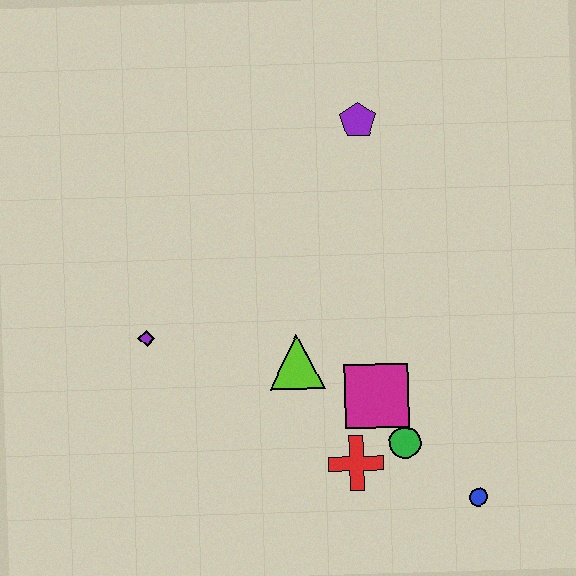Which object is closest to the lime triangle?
The magenta square is closest to the lime triangle.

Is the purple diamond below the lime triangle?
No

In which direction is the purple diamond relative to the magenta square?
The purple diamond is to the left of the magenta square.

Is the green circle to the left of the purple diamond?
No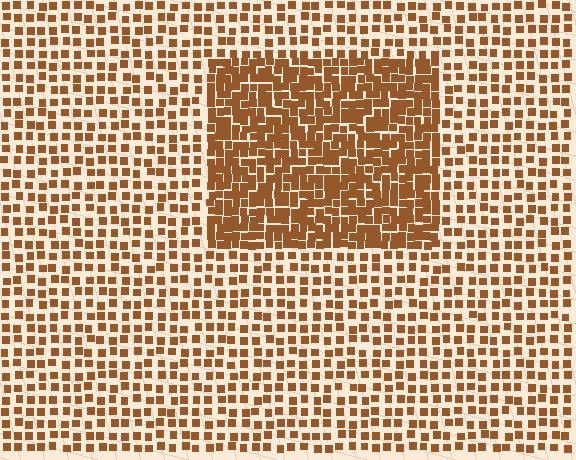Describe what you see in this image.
The image contains small brown elements arranged at two different densities. A rectangle-shaped region is visible where the elements are more densely packed than the surrounding area.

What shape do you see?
I see a rectangle.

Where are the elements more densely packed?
The elements are more densely packed inside the rectangle boundary.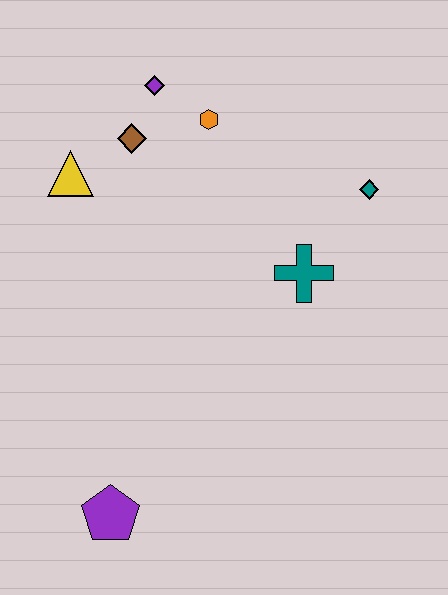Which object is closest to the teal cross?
The teal diamond is closest to the teal cross.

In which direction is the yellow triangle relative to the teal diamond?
The yellow triangle is to the left of the teal diamond.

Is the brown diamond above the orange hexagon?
No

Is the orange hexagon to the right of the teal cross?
No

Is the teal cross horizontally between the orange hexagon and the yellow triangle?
No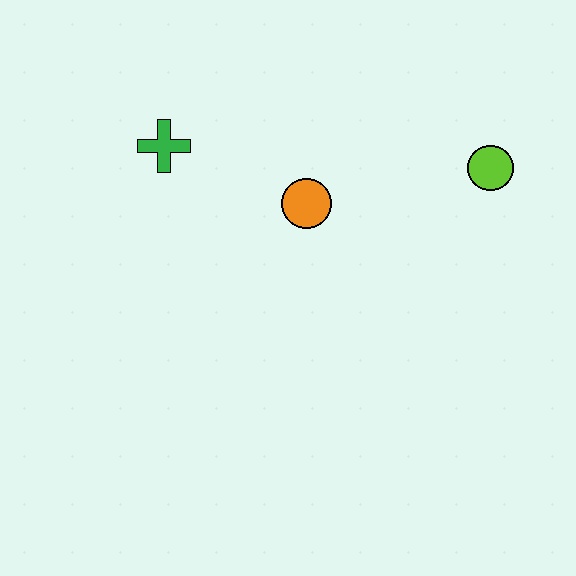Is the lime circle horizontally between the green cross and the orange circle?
No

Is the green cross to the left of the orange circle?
Yes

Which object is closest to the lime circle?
The orange circle is closest to the lime circle.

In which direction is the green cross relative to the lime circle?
The green cross is to the left of the lime circle.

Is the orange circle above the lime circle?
No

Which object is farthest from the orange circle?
The lime circle is farthest from the orange circle.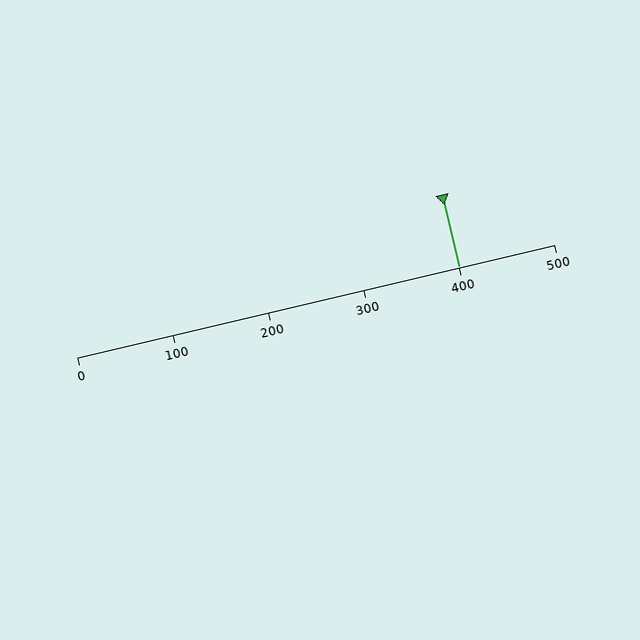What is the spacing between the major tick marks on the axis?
The major ticks are spaced 100 apart.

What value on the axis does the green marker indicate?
The marker indicates approximately 400.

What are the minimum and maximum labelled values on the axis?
The axis runs from 0 to 500.